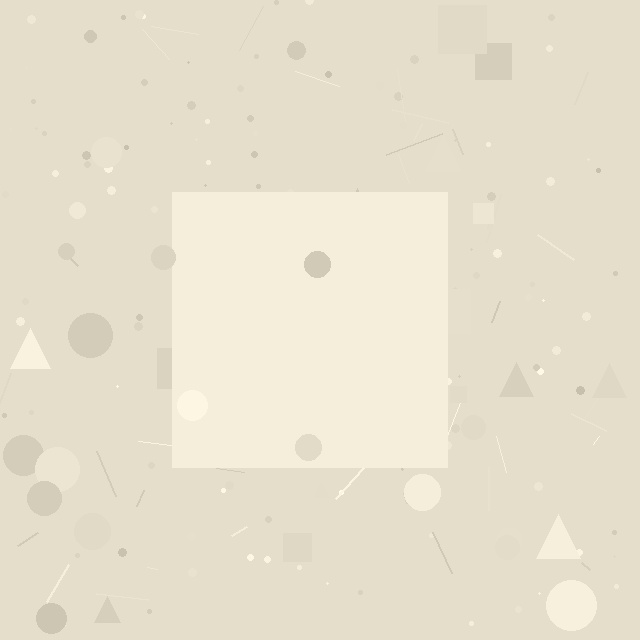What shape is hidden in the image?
A square is hidden in the image.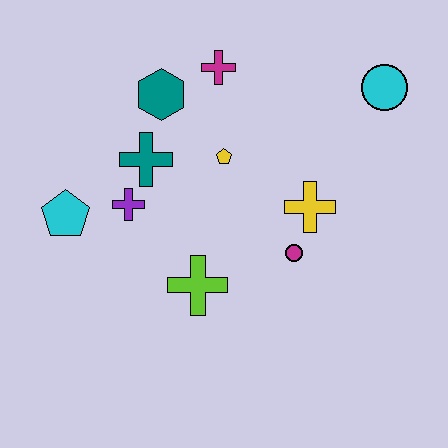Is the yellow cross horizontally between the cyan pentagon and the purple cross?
No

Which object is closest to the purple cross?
The teal cross is closest to the purple cross.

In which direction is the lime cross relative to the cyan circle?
The lime cross is below the cyan circle.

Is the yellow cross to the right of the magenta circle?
Yes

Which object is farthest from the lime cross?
The cyan circle is farthest from the lime cross.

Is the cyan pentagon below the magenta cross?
Yes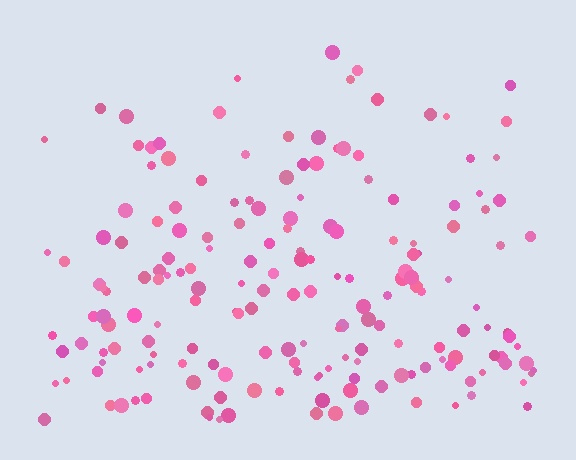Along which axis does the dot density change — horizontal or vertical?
Vertical.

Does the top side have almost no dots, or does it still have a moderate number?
Still a moderate number, just noticeably fewer than the bottom.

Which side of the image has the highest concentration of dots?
The bottom.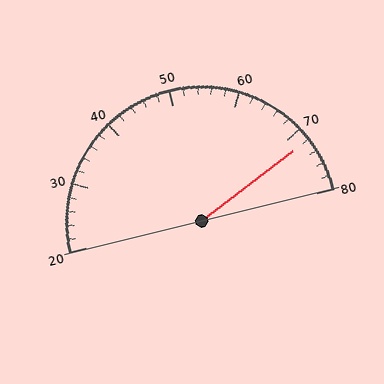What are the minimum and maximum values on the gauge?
The gauge ranges from 20 to 80.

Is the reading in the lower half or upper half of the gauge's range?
The reading is in the upper half of the range (20 to 80).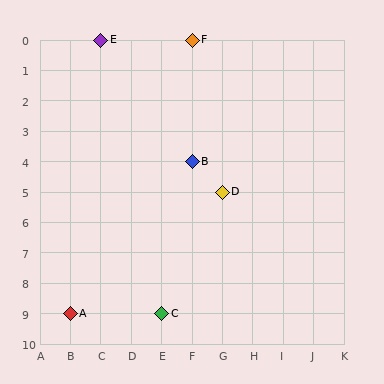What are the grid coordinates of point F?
Point F is at grid coordinates (F, 0).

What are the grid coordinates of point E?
Point E is at grid coordinates (C, 0).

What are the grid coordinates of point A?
Point A is at grid coordinates (B, 9).